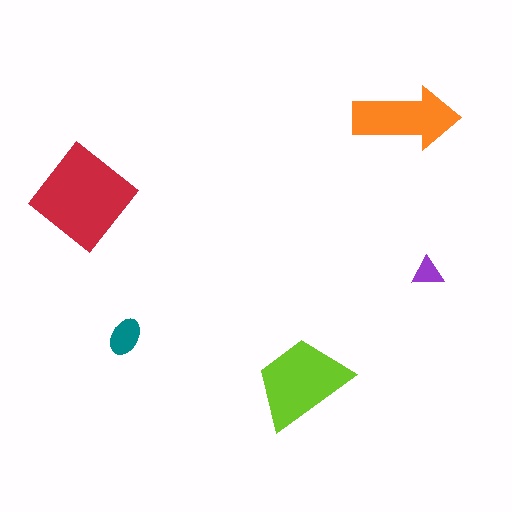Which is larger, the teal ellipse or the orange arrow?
The orange arrow.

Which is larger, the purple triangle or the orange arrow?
The orange arrow.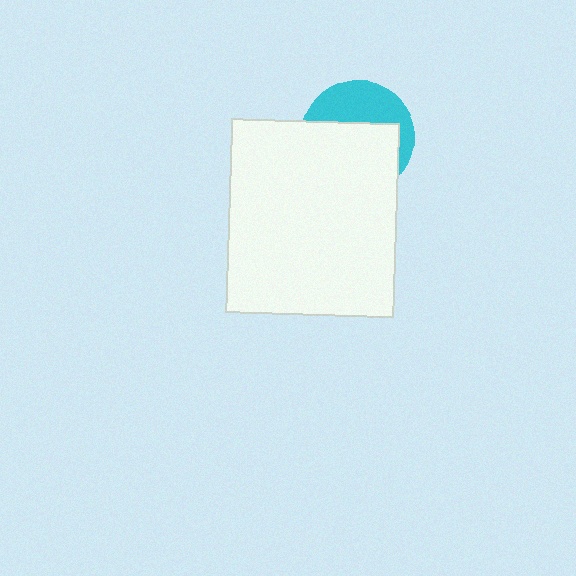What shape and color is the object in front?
The object in front is a white rectangle.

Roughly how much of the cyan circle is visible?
A small part of it is visible (roughly 39%).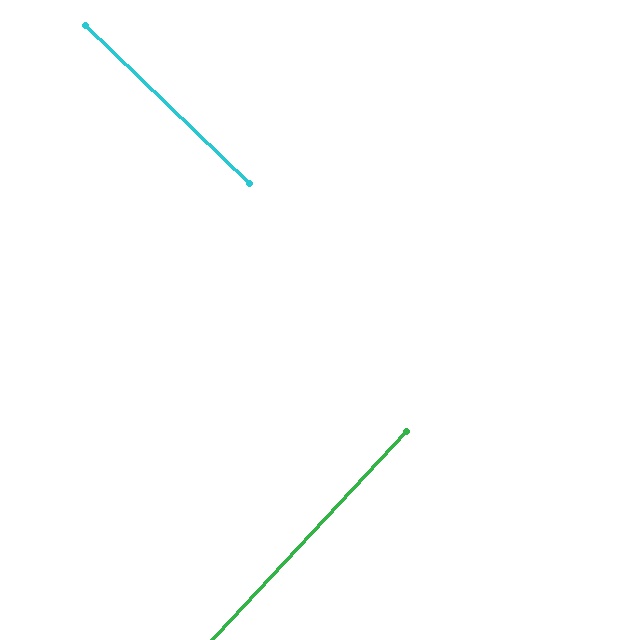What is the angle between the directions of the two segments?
Approximately 89 degrees.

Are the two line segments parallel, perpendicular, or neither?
Perpendicular — they meet at approximately 89°.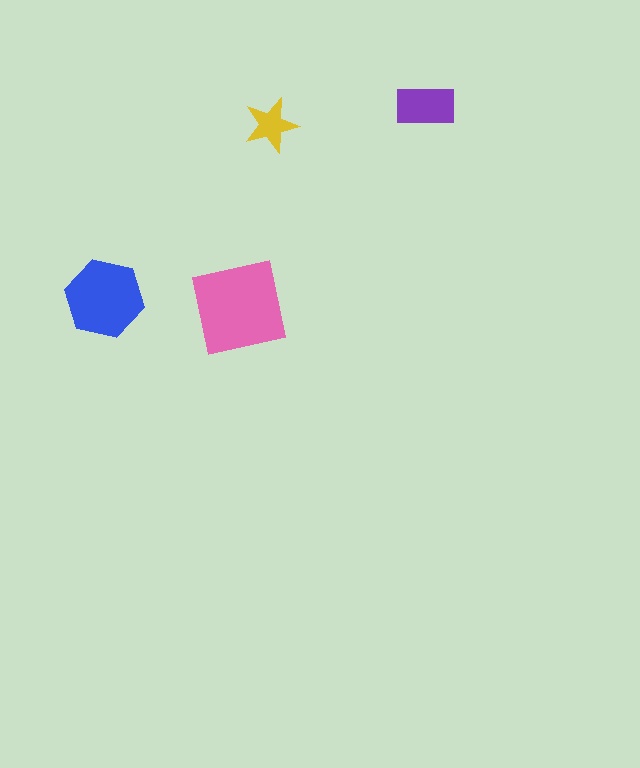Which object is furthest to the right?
The purple rectangle is rightmost.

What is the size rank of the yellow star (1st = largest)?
4th.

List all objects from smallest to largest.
The yellow star, the purple rectangle, the blue hexagon, the pink square.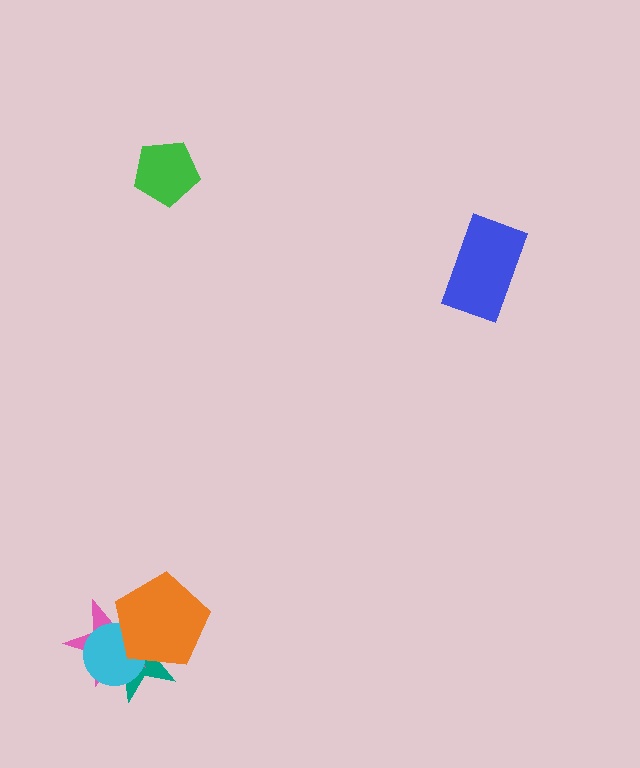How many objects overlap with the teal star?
3 objects overlap with the teal star.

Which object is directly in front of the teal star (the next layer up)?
The pink star is directly in front of the teal star.